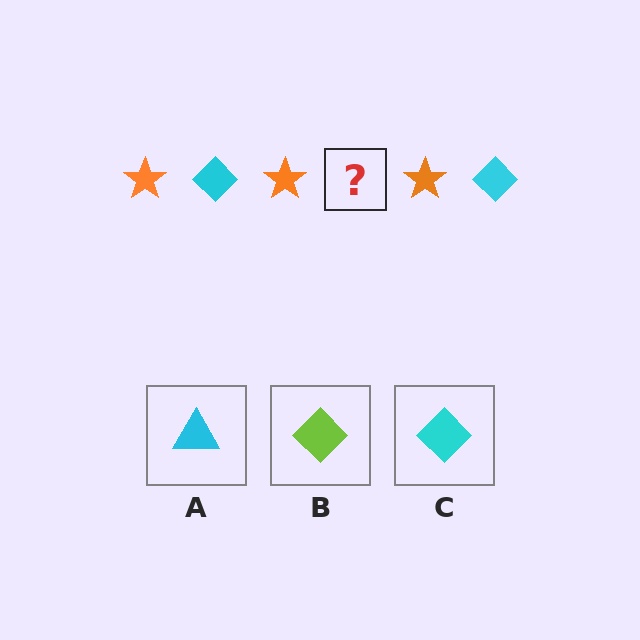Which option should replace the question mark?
Option C.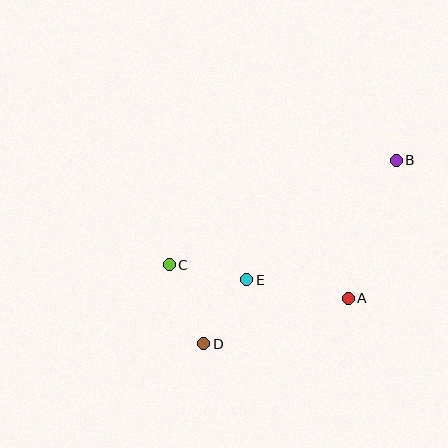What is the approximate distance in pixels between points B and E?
The distance between B and E is approximately 191 pixels.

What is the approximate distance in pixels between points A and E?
The distance between A and E is approximately 103 pixels.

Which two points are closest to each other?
Points D and E are closest to each other.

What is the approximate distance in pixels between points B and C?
The distance between B and C is approximately 250 pixels.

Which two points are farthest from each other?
Points B and D are farthest from each other.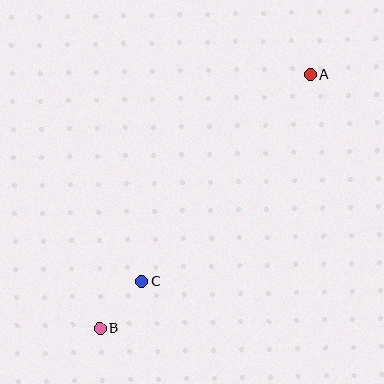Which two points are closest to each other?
Points B and C are closest to each other.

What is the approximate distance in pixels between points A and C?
The distance between A and C is approximately 267 pixels.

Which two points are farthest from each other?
Points A and B are farthest from each other.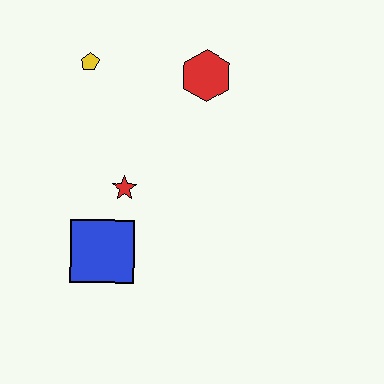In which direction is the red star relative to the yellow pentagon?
The red star is below the yellow pentagon.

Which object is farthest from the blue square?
The red hexagon is farthest from the blue square.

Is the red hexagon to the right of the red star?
Yes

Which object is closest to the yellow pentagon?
The red hexagon is closest to the yellow pentagon.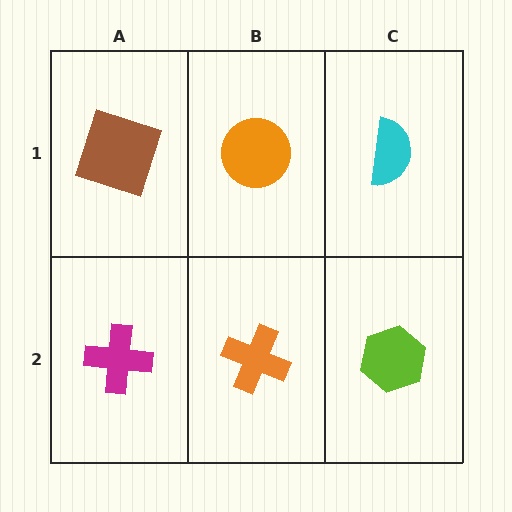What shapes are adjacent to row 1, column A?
A magenta cross (row 2, column A), an orange circle (row 1, column B).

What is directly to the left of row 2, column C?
An orange cross.